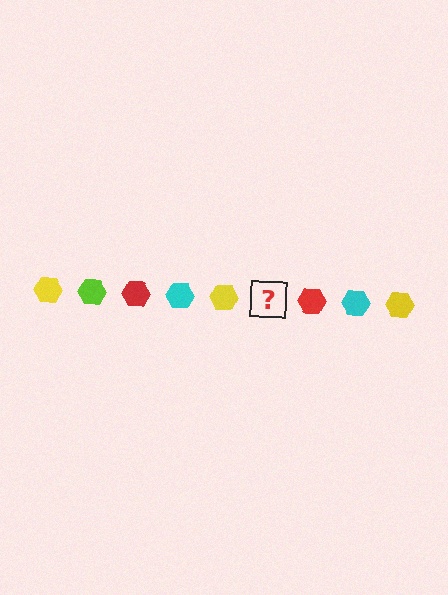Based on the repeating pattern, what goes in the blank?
The blank should be a lime hexagon.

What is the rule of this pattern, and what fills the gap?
The rule is that the pattern cycles through yellow, lime, red, cyan hexagons. The gap should be filled with a lime hexagon.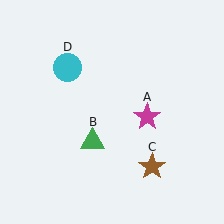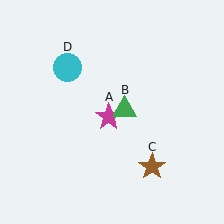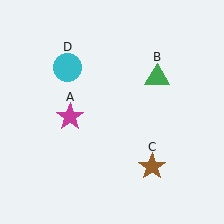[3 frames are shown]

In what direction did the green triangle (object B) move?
The green triangle (object B) moved up and to the right.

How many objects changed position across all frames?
2 objects changed position: magenta star (object A), green triangle (object B).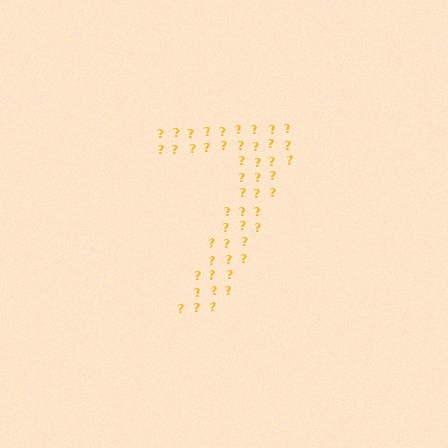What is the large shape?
The large shape is the digit 7.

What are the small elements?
The small elements are question marks.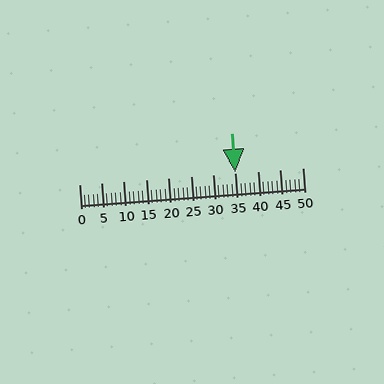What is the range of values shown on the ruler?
The ruler shows values from 0 to 50.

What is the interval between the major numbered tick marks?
The major tick marks are spaced 5 units apart.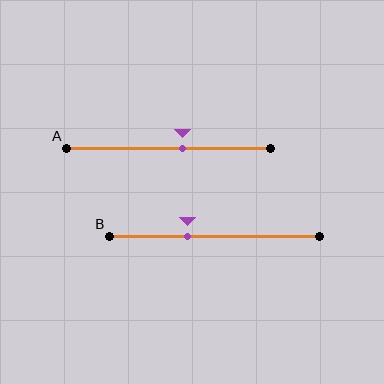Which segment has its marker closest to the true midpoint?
Segment A has its marker closest to the true midpoint.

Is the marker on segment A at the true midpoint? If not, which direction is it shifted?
No, the marker on segment A is shifted to the right by about 7% of the segment length.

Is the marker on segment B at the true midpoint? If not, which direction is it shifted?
No, the marker on segment B is shifted to the left by about 13% of the segment length.